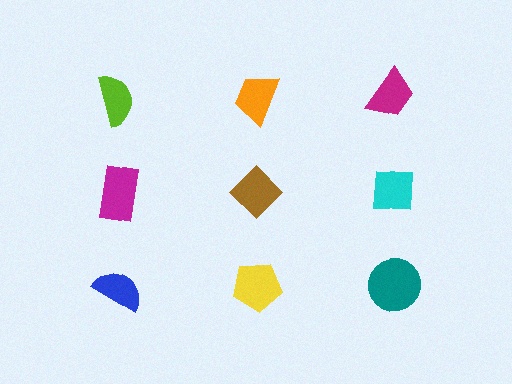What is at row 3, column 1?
A blue semicircle.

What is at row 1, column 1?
A lime semicircle.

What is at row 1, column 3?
A magenta trapezoid.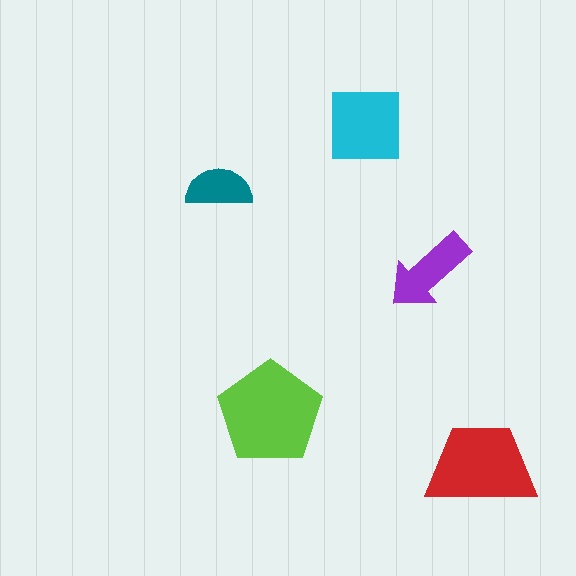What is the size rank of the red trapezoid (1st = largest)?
2nd.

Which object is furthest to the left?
The teal semicircle is leftmost.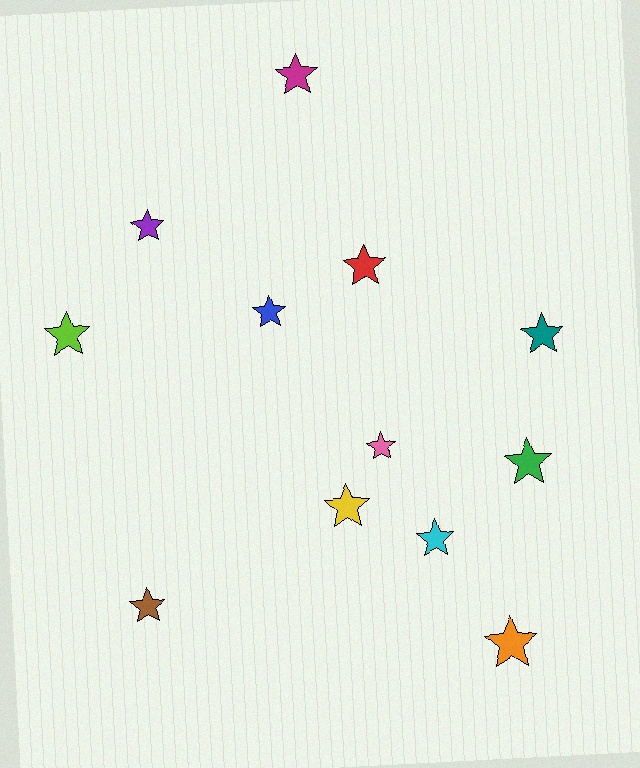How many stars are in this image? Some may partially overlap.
There are 12 stars.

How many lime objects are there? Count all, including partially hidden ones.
There is 1 lime object.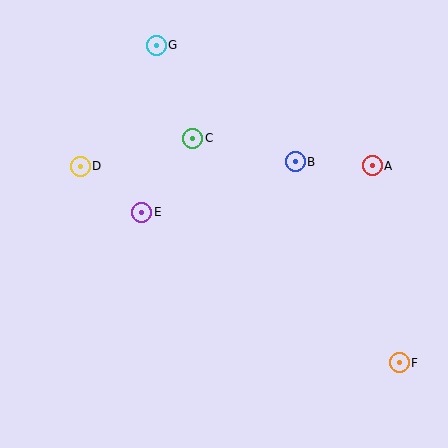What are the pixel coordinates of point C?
Point C is at (193, 138).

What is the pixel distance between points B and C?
The distance between B and C is 105 pixels.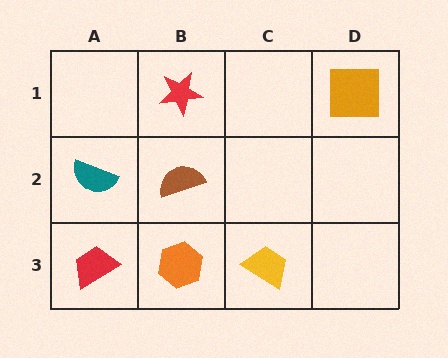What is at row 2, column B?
A brown semicircle.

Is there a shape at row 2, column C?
No, that cell is empty.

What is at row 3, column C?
A yellow trapezoid.